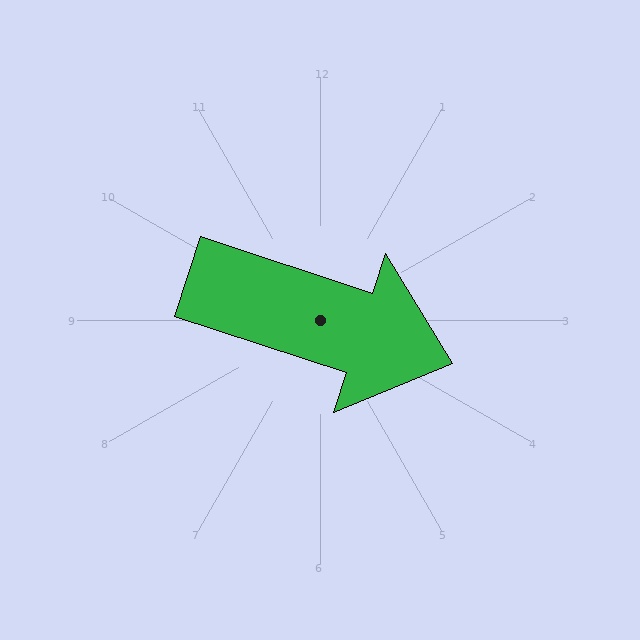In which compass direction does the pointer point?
East.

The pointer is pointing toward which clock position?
Roughly 4 o'clock.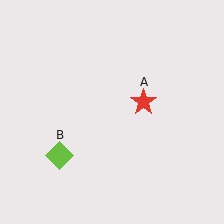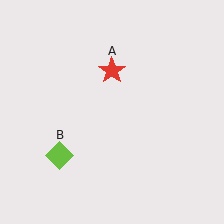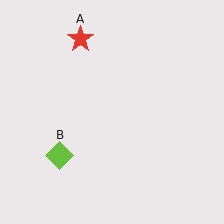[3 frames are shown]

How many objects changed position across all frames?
1 object changed position: red star (object A).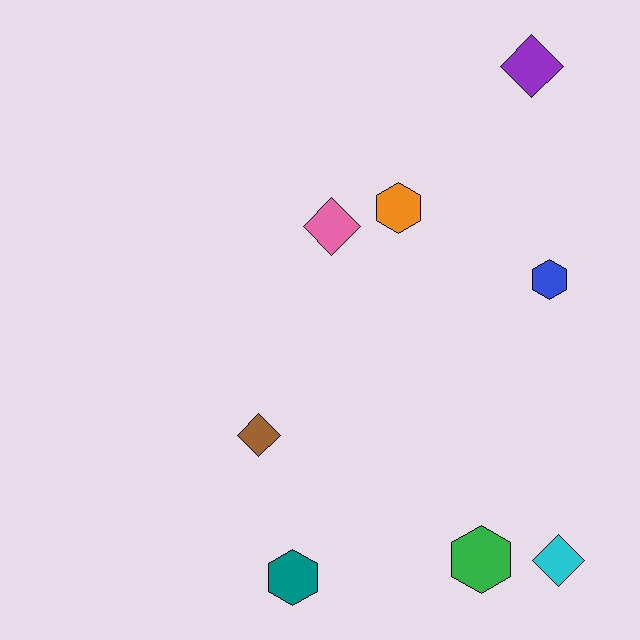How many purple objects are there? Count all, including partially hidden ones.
There is 1 purple object.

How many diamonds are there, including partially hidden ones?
There are 4 diamonds.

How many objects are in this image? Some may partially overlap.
There are 8 objects.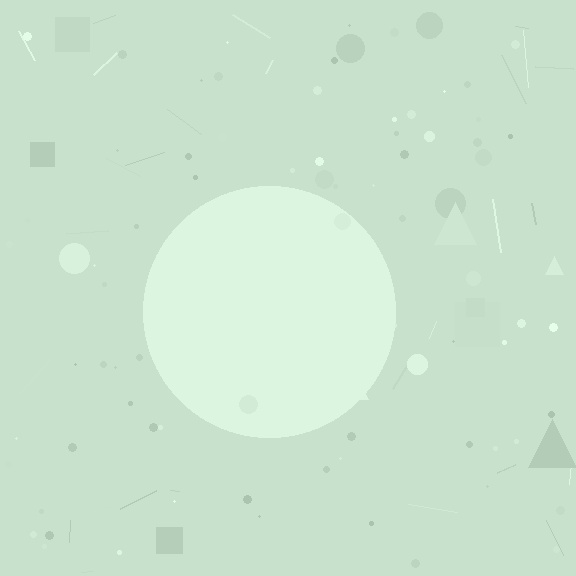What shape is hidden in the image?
A circle is hidden in the image.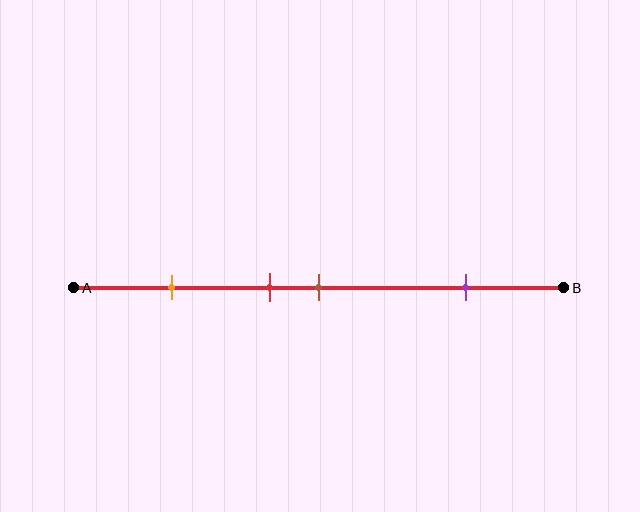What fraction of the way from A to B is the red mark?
The red mark is approximately 40% (0.4) of the way from A to B.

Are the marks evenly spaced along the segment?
No, the marks are not evenly spaced.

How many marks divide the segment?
There are 4 marks dividing the segment.